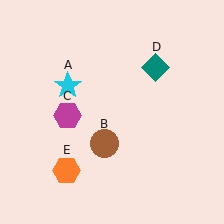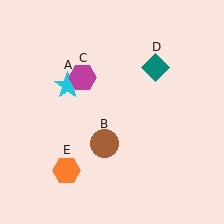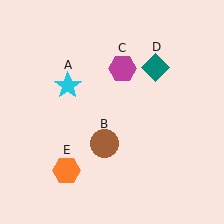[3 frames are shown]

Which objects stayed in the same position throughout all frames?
Cyan star (object A) and brown circle (object B) and teal diamond (object D) and orange hexagon (object E) remained stationary.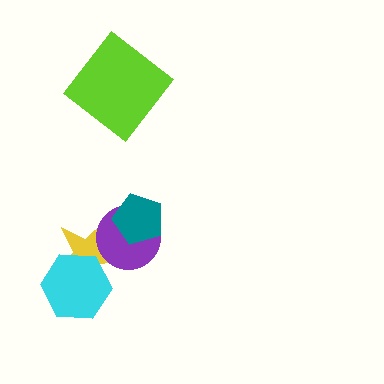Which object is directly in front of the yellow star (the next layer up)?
The purple circle is directly in front of the yellow star.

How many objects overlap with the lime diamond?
0 objects overlap with the lime diamond.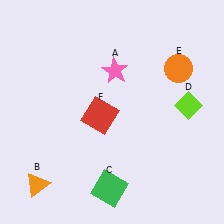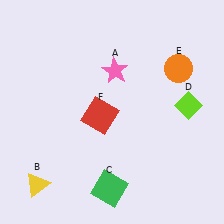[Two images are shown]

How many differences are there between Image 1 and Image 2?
There is 1 difference between the two images.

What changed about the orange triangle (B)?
In Image 1, B is orange. In Image 2, it changed to yellow.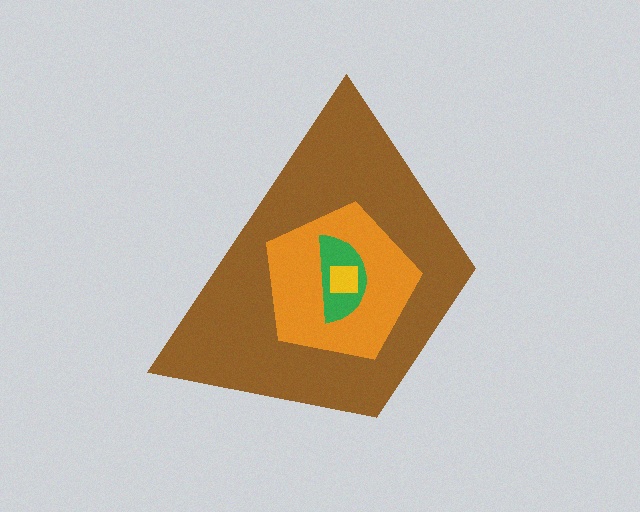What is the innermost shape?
The yellow square.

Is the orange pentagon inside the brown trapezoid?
Yes.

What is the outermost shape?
The brown trapezoid.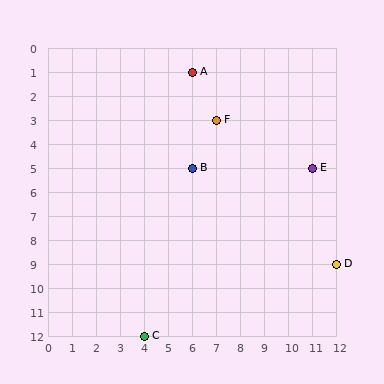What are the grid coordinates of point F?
Point F is at grid coordinates (7, 3).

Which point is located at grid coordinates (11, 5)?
Point E is at (11, 5).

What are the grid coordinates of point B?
Point B is at grid coordinates (6, 5).